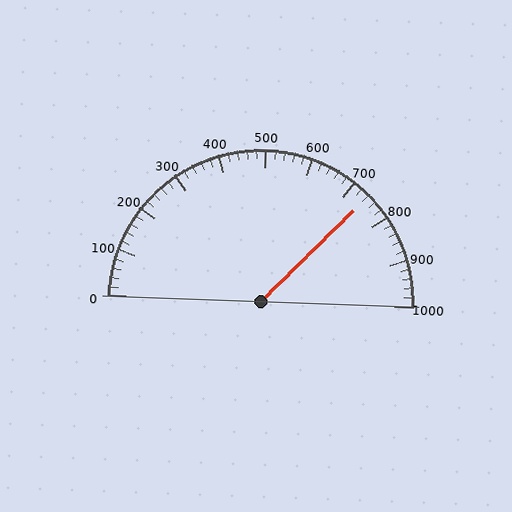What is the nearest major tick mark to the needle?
The nearest major tick mark is 700.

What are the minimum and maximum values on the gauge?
The gauge ranges from 0 to 1000.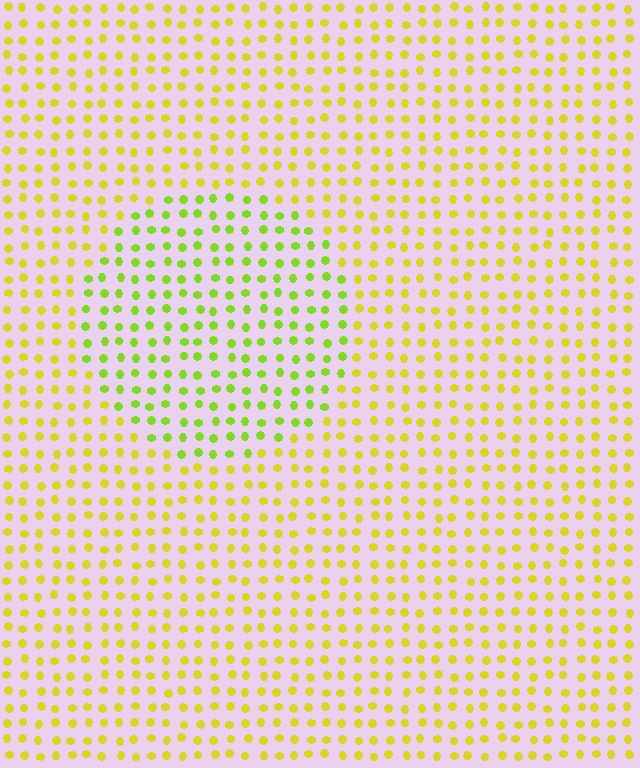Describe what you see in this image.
The image is filled with small yellow elements in a uniform arrangement. A circle-shaped region is visible where the elements are tinted to a slightly different hue, forming a subtle color boundary.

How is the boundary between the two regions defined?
The boundary is defined purely by a slight shift in hue (about 32 degrees). Spacing, size, and orientation are identical on both sides.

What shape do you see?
I see a circle.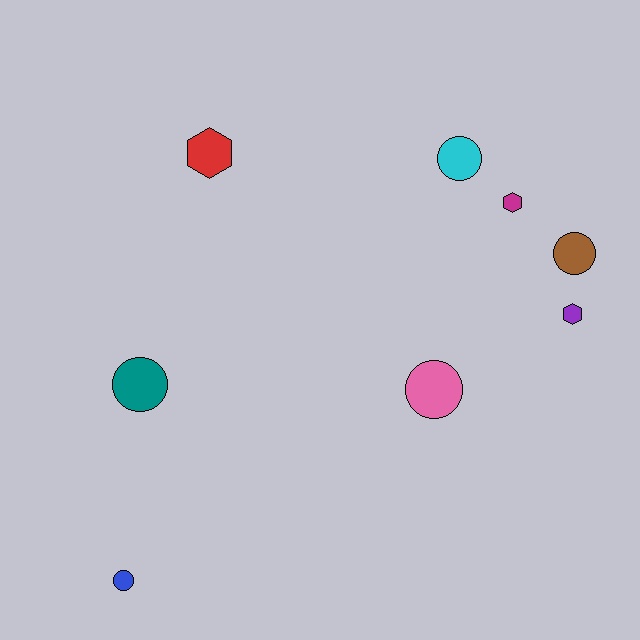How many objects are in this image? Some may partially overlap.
There are 8 objects.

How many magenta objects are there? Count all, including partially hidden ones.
There is 1 magenta object.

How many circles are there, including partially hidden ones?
There are 5 circles.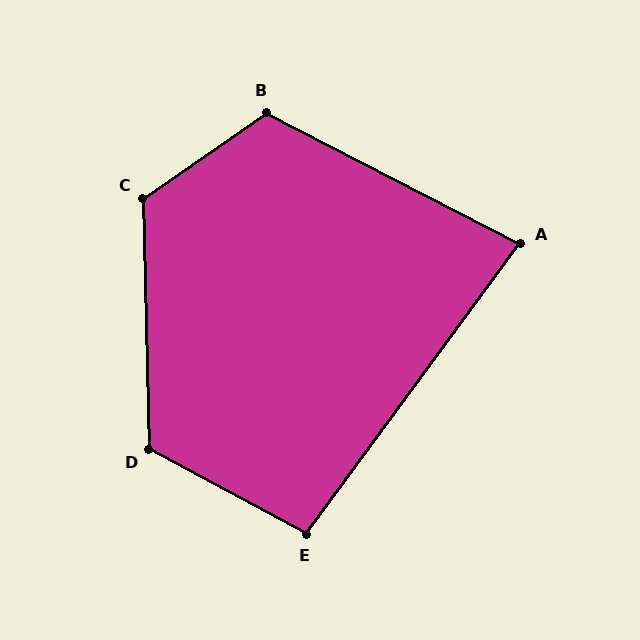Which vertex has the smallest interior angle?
A, at approximately 81 degrees.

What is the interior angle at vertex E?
Approximately 98 degrees (obtuse).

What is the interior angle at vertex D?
Approximately 120 degrees (obtuse).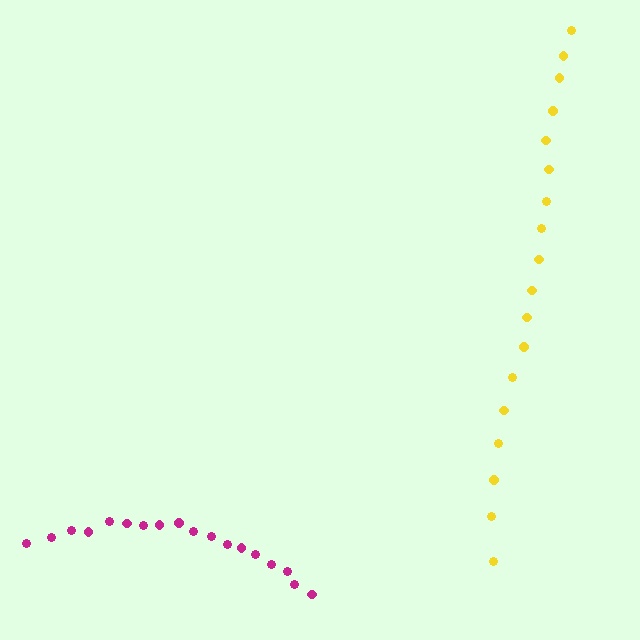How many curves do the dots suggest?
There are 2 distinct paths.